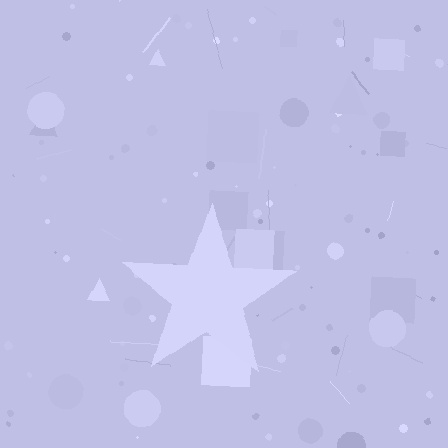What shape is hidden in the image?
A star is hidden in the image.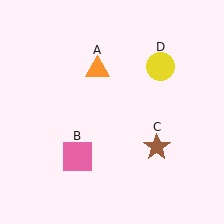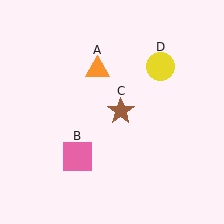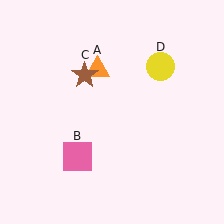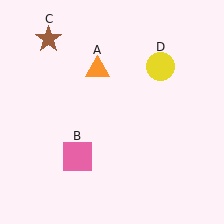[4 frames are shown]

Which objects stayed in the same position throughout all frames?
Orange triangle (object A) and pink square (object B) and yellow circle (object D) remained stationary.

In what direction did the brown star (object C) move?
The brown star (object C) moved up and to the left.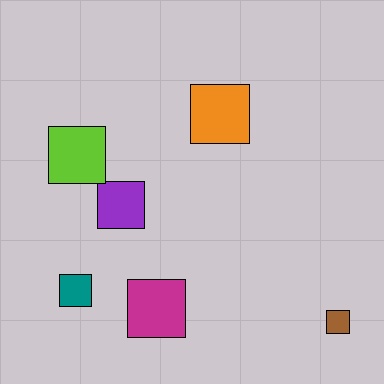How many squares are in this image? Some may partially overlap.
There are 6 squares.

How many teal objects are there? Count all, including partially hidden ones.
There is 1 teal object.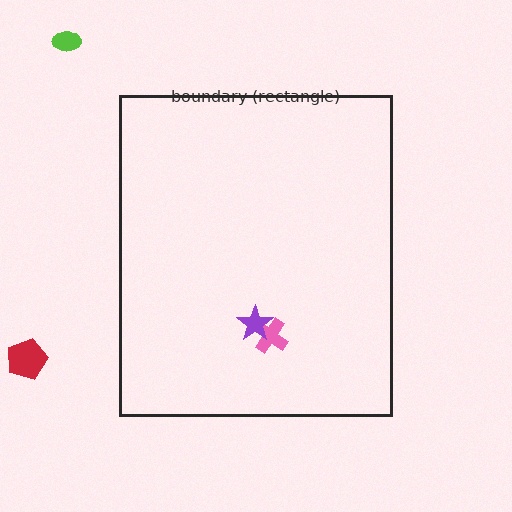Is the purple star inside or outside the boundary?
Inside.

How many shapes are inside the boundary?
2 inside, 2 outside.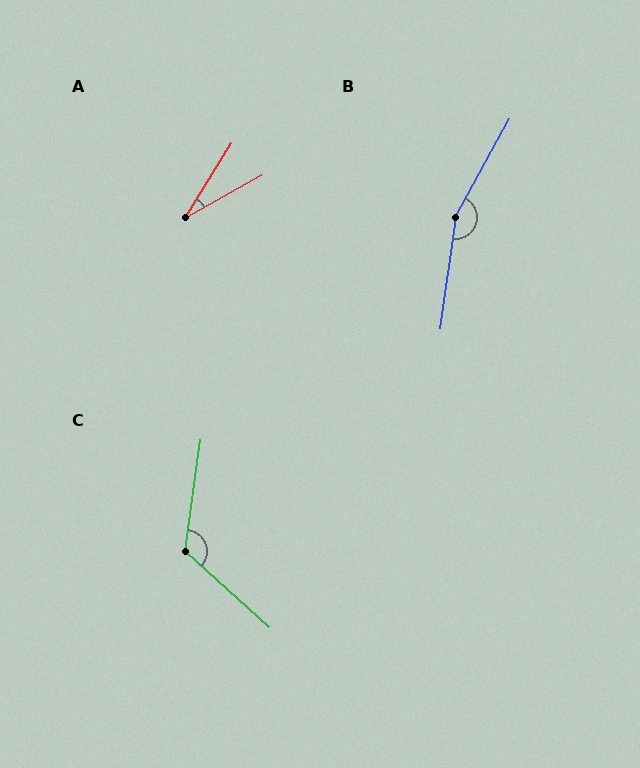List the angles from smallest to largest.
A (29°), C (124°), B (159°).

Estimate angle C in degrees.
Approximately 124 degrees.